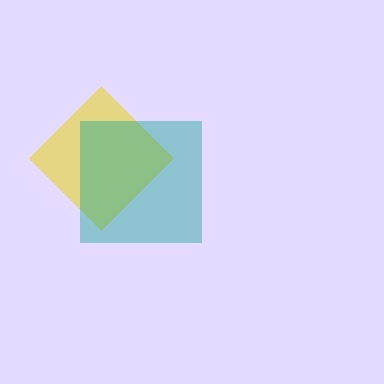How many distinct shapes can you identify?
There are 2 distinct shapes: a yellow diamond, a teal square.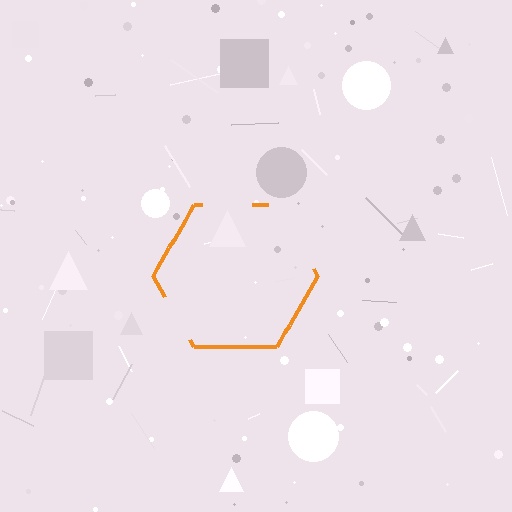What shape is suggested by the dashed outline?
The dashed outline suggests a hexagon.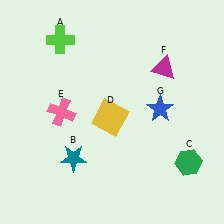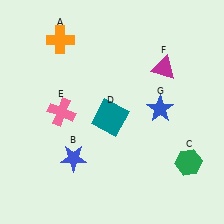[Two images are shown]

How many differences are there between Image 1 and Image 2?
There are 3 differences between the two images.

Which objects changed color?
A changed from lime to orange. B changed from teal to blue. D changed from yellow to teal.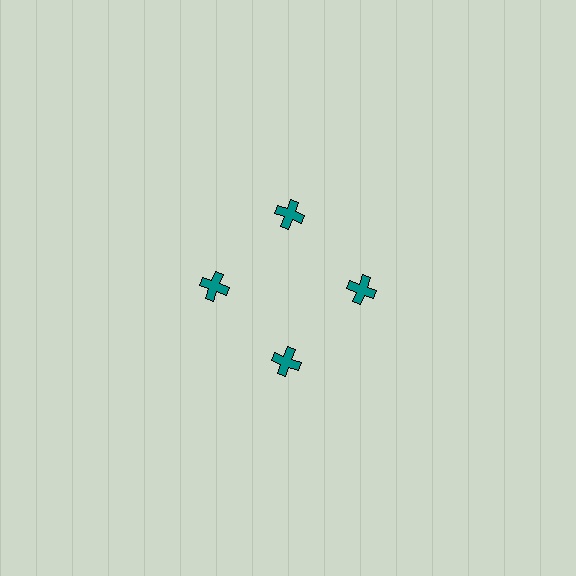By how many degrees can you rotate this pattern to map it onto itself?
The pattern maps onto itself every 90 degrees of rotation.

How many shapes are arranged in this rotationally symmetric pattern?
There are 4 shapes, arranged in 4 groups of 1.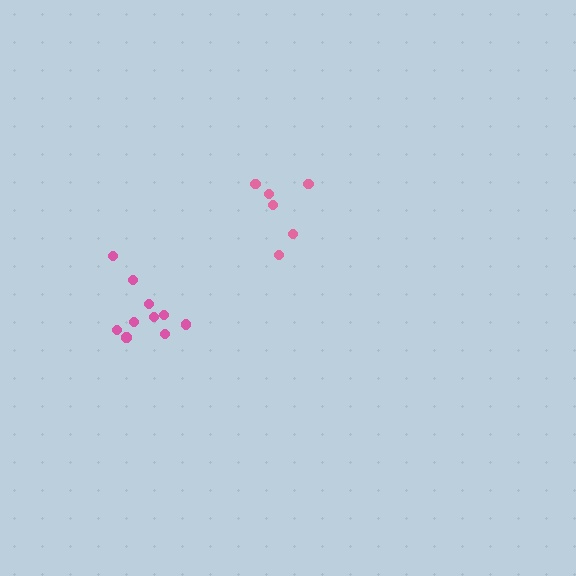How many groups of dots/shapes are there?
There are 2 groups.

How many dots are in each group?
Group 1: 10 dots, Group 2: 6 dots (16 total).